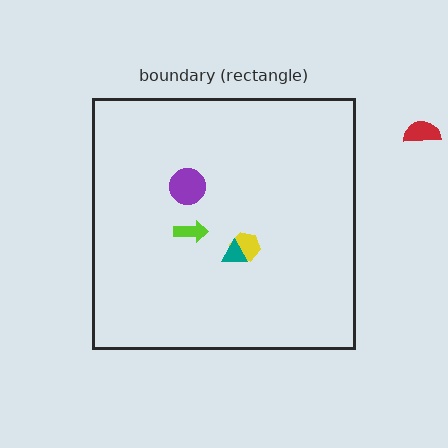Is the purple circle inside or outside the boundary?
Inside.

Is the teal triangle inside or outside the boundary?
Inside.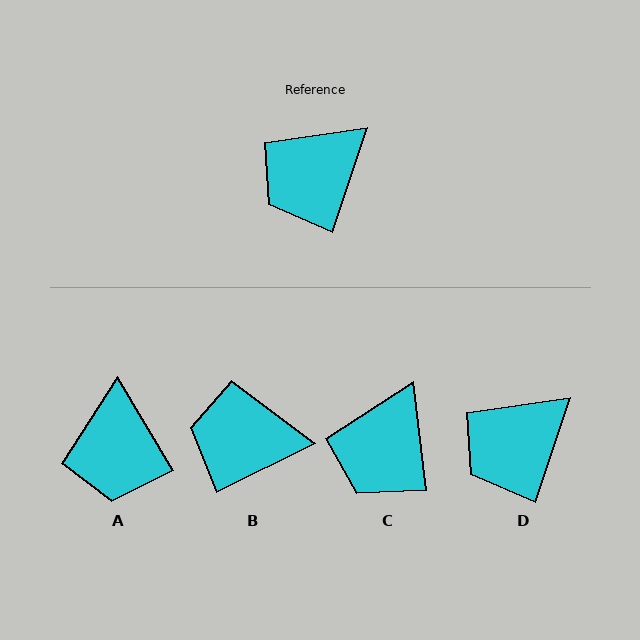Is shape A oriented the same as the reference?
No, it is off by about 49 degrees.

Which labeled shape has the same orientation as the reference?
D.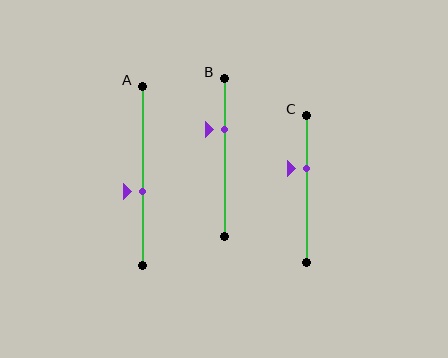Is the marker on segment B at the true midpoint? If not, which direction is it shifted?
No, the marker on segment B is shifted upward by about 18% of the segment length.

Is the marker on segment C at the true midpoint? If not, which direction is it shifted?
No, the marker on segment C is shifted upward by about 14% of the segment length.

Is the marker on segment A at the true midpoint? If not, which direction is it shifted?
No, the marker on segment A is shifted downward by about 9% of the segment length.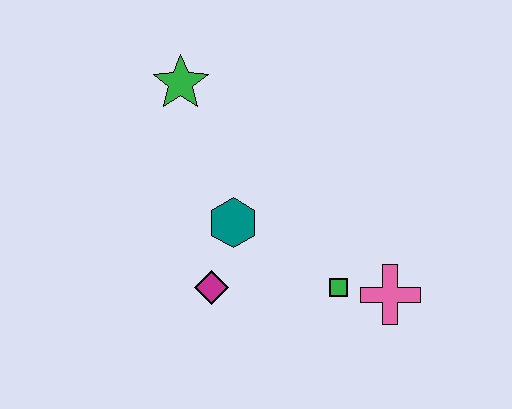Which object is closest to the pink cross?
The green square is closest to the pink cross.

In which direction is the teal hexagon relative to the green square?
The teal hexagon is to the left of the green square.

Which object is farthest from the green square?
The green star is farthest from the green square.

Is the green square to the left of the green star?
No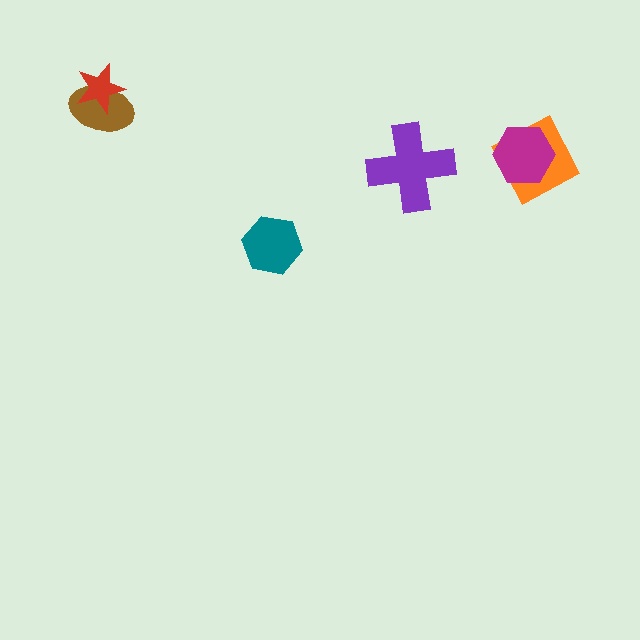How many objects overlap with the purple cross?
0 objects overlap with the purple cross.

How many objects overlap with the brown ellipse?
1 object overlaps with the brown ellipse.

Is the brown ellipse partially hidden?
Yes, it is partially covered by another shape.